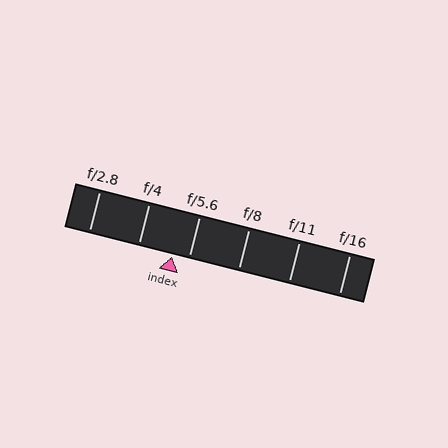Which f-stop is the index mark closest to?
The index mark is closest to f/5.6.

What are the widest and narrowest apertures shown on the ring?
The widest aperture shown is f/2.8 and the narrowest is f/16.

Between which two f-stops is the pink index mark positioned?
The index mark is between f/4 and f/5.6.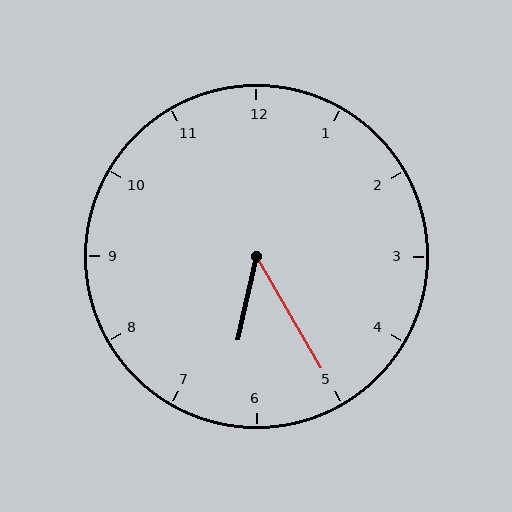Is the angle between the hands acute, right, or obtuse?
It is acute.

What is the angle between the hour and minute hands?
Approximately 42 degrees.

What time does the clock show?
6:25.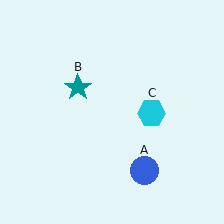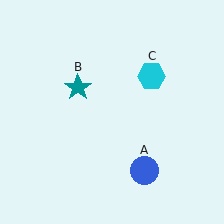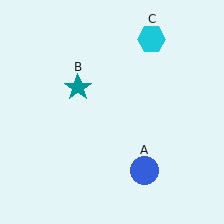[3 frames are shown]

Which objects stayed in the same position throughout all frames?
Blue circle (object A) and teal star (object B) remained stationary.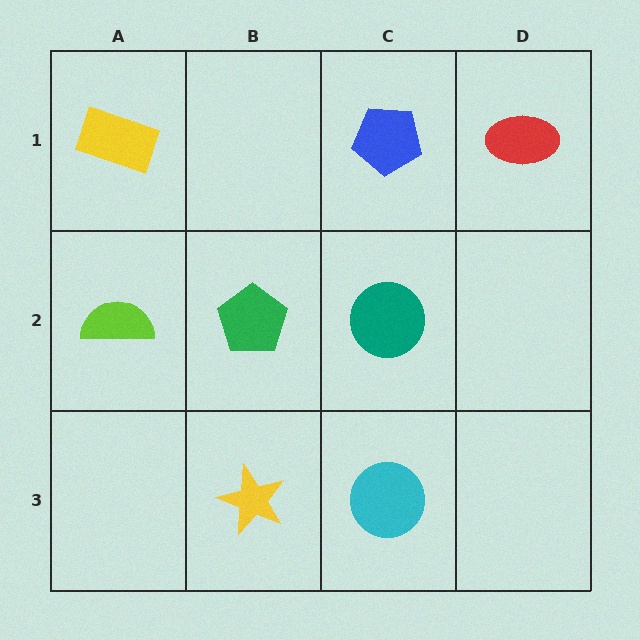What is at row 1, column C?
A blue pentagon.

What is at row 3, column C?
A cyan circle.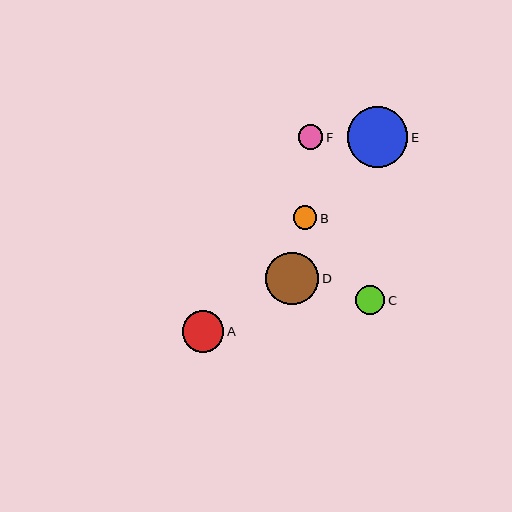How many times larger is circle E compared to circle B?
Circle E is approximately 2.6 times the size of circle B.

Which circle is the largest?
Circle E is the largest with a size of approximately 61 pixels.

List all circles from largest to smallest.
From largest to smallest: E, D, A, C, F, B.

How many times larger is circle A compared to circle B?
Circle A is approximately 1.8 times the size of circle B.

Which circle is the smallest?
Circle B is the smallest with a size of approximately 24 pixels.